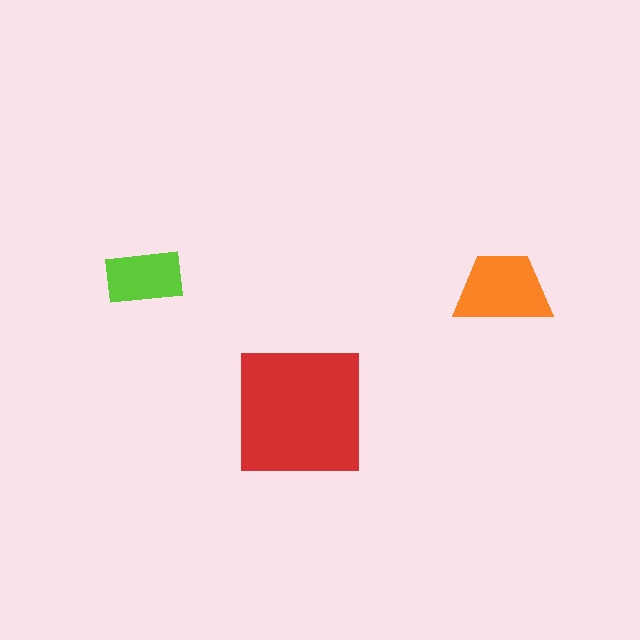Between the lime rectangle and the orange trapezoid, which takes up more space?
The orange trapezoid.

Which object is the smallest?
The lime rectangle.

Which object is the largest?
The red square.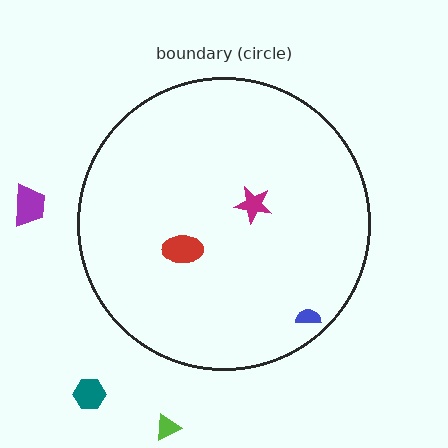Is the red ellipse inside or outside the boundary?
Inside.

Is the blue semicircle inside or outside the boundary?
Inside.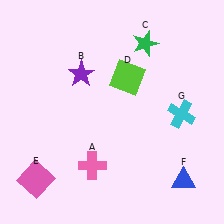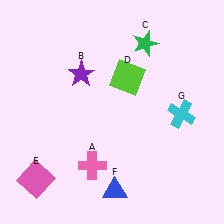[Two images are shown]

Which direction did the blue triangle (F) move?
The blue triangle (F) moved left.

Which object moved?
The blue triangle (F) moved left.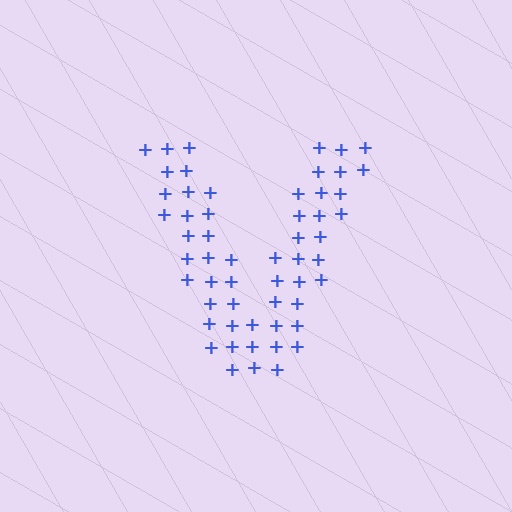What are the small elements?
The small elements are plus signs.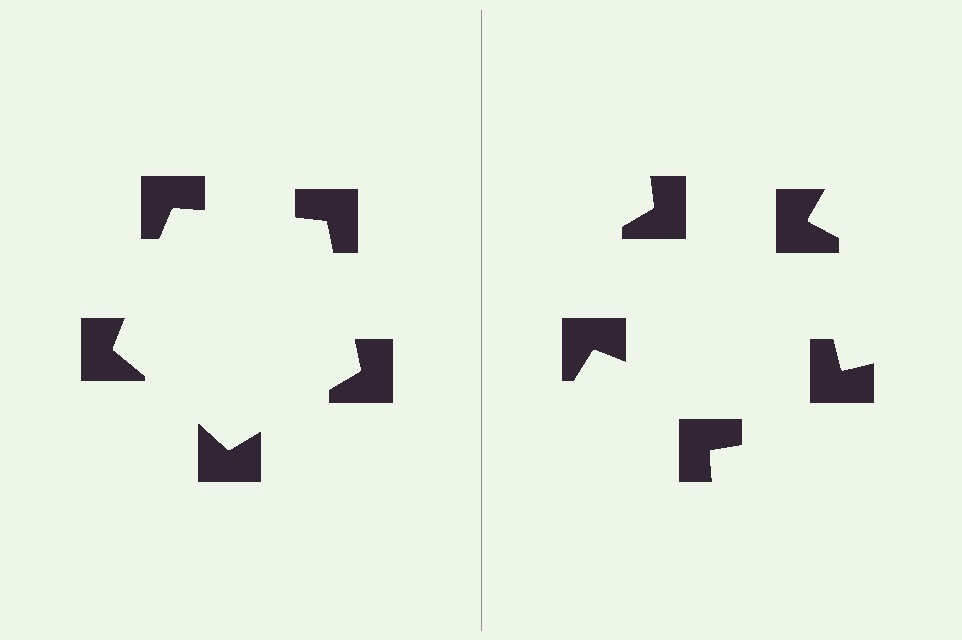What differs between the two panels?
The notched squares are positioned identically on both sides; only the wedge orientations differ. On the left they align to a pentagon; on the right they are misaligned.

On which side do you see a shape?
An illusory pentagon appears on the left side. On the right side the wedge cuts are rotated, so no coherent shape forms.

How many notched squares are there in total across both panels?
10 — 5 on each side.